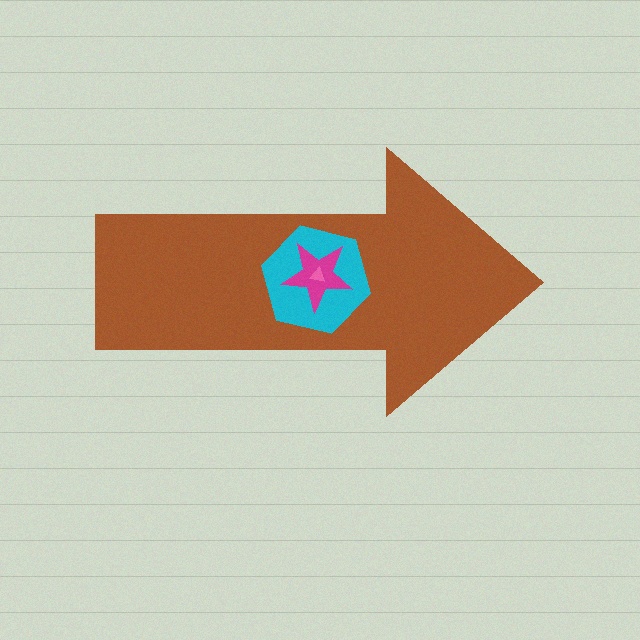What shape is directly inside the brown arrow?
The cyan hexagon.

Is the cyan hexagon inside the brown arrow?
Yes.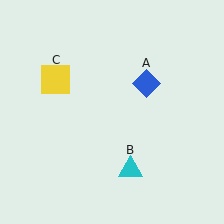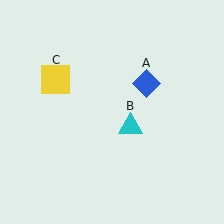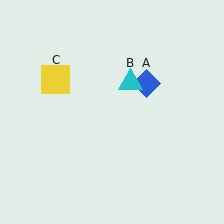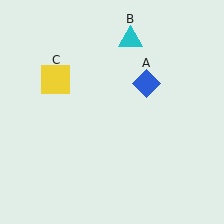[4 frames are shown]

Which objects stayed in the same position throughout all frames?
Blue diamond (object A) and yellow square (object C) remained stationary.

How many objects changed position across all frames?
1 object changed position: cyan triangle (object B).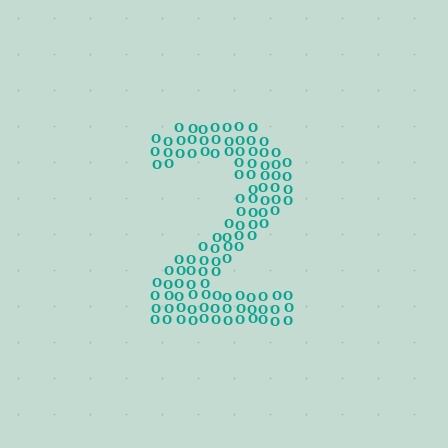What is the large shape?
The large shape is the digit 2.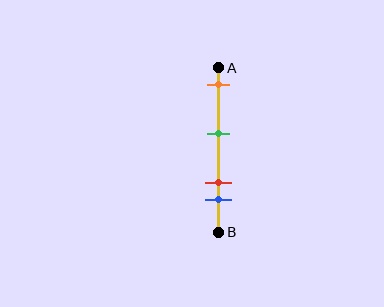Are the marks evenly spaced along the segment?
No, the marks are not evenly spaced.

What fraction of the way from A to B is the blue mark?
The blue mark is approximately 80% (0.8) of the way from A to B.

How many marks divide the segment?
There are 4 marks dividing the segment.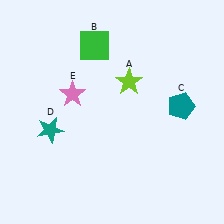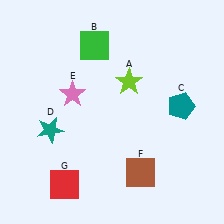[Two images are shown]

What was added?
A brown square (F), a red square (G) were added in Image 2.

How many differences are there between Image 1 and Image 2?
There are 2 differences between the two images.